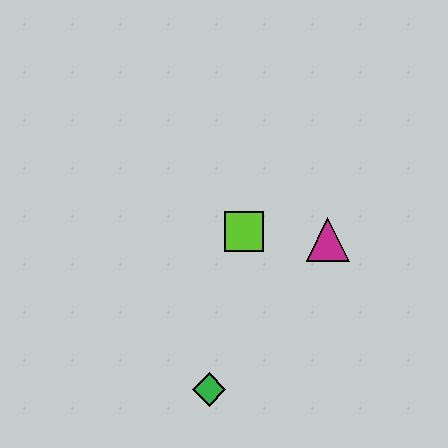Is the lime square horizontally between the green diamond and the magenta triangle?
Yes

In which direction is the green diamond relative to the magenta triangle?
The green diamond is below the magenta triangle.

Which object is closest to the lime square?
The magenta triangle is closest to the lime square.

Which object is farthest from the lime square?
The green diamond is farthest from the lime square.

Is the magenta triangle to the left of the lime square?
No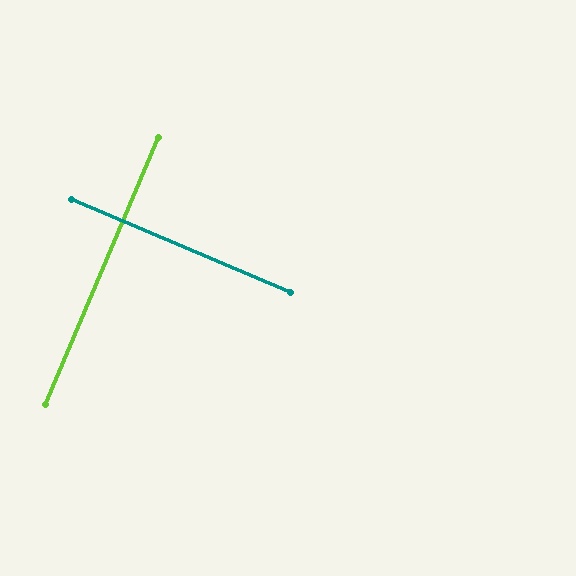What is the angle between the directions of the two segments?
Approximately 90 degrees.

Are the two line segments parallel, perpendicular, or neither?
Perpendicular — they meet at approximately 90°.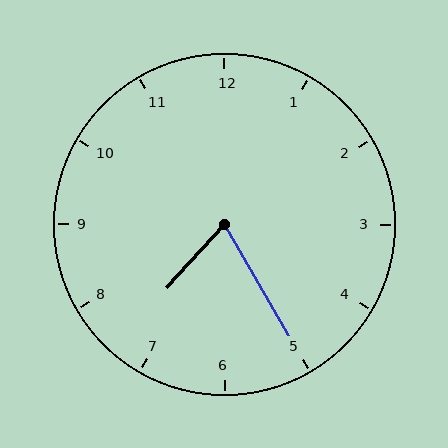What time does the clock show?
7:25.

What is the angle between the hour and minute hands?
Approximately 72 degrees.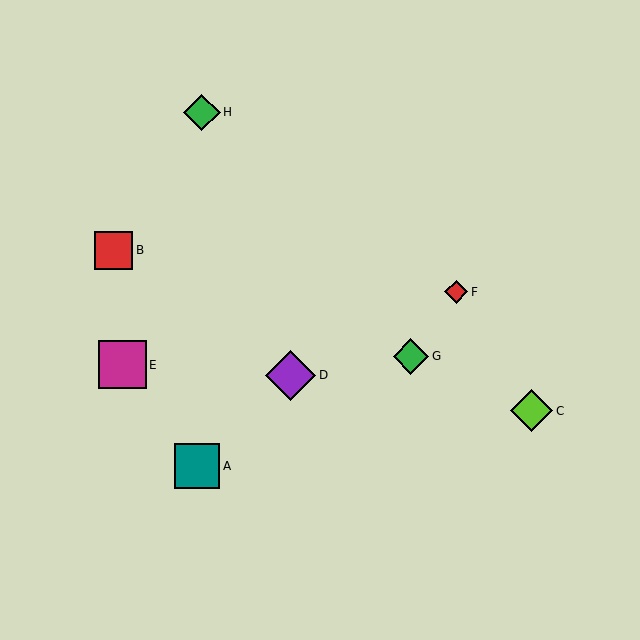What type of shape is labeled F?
Shape F is a red diamond.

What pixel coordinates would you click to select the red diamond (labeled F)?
Click at (456, 292) to select the red diamond F.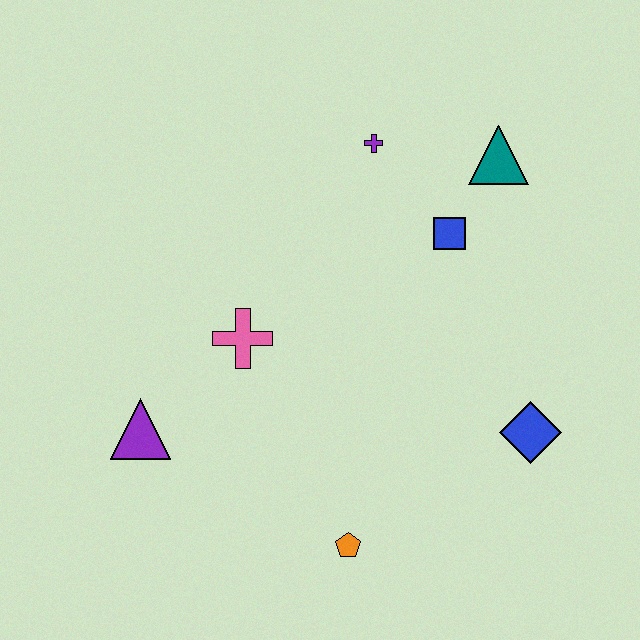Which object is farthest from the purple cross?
The orange pentagon is farthest from the purple cross.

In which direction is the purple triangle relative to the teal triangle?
The purple triangle is to the left of the teal triangle.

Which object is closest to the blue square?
The teal triangle is closest to the blue square.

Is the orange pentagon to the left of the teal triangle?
Yes